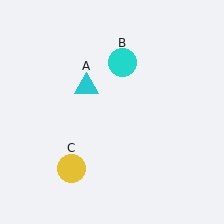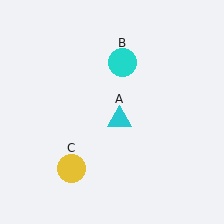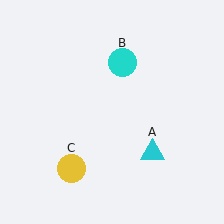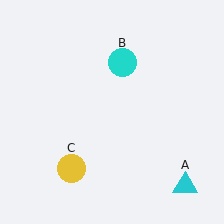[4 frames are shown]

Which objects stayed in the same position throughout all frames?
Cyan circle (object B) and yellow circle (object C) remained stationary.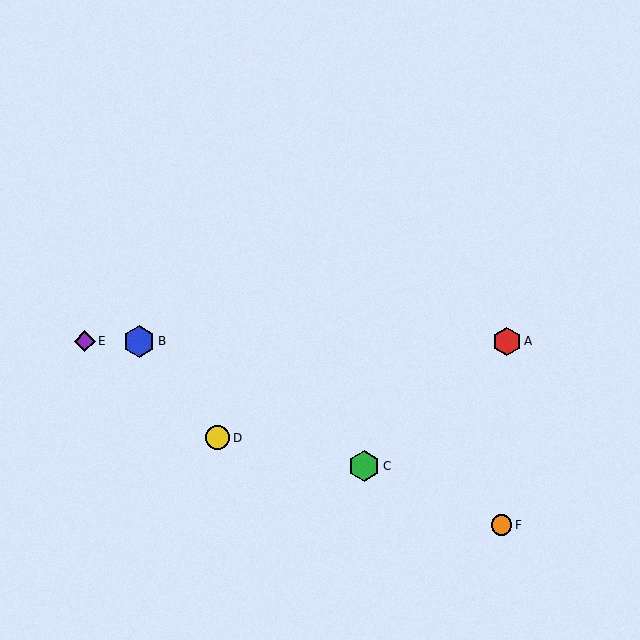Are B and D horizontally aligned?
No, B is at y≈341 and D is at y≈438.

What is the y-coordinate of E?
Object E is at y≈341.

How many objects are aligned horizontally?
3 objects (A, B, E) are aligned horizontally.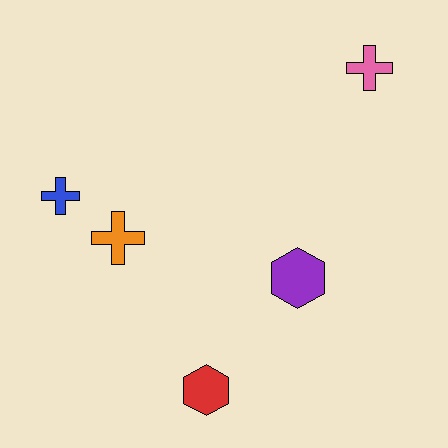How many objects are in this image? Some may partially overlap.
There are 5 objects.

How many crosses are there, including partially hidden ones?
There are 3 crosses.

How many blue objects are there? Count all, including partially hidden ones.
There is 1 blue object.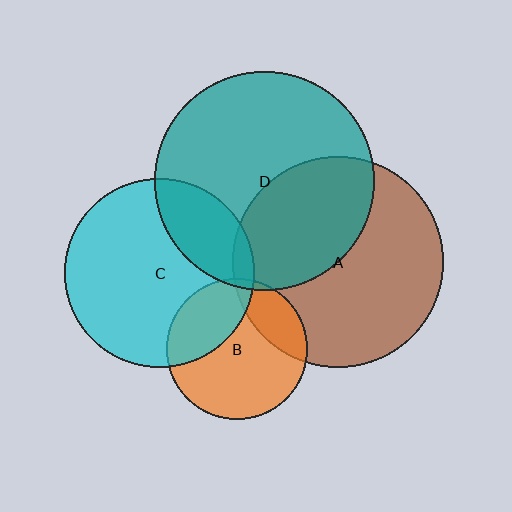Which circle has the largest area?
Circle D (teal).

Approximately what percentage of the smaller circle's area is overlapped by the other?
Approximately 30%.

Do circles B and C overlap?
Yes.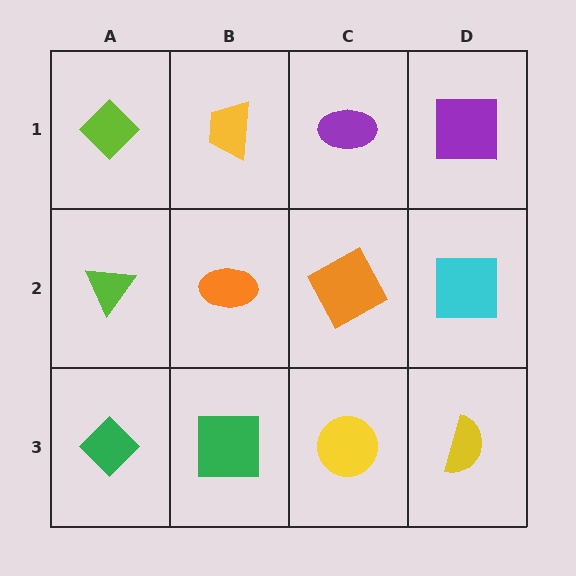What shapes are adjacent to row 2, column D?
A purple square (row 1, column D), a yellow semicircle (row 3, column D), an orange square (row 2, column C).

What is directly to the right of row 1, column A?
A yellow trapezoid.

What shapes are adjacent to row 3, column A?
A lime triangle (row 2, column A), a green square (row 3, column B).